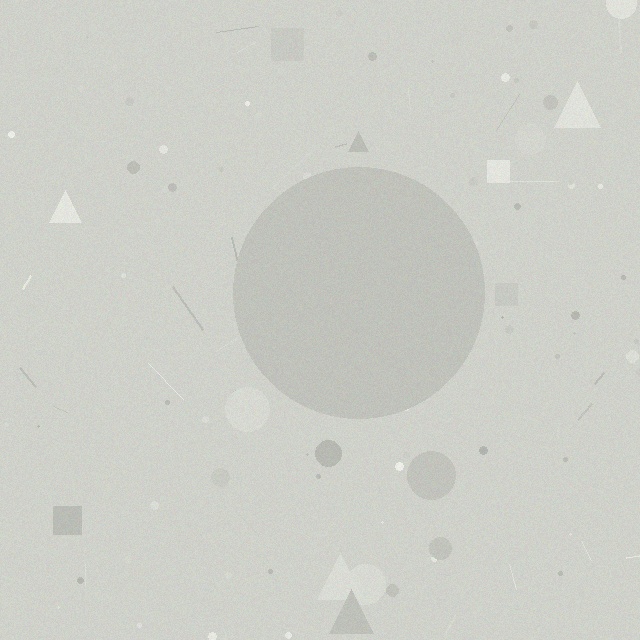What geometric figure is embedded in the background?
A circle is embedded in the background.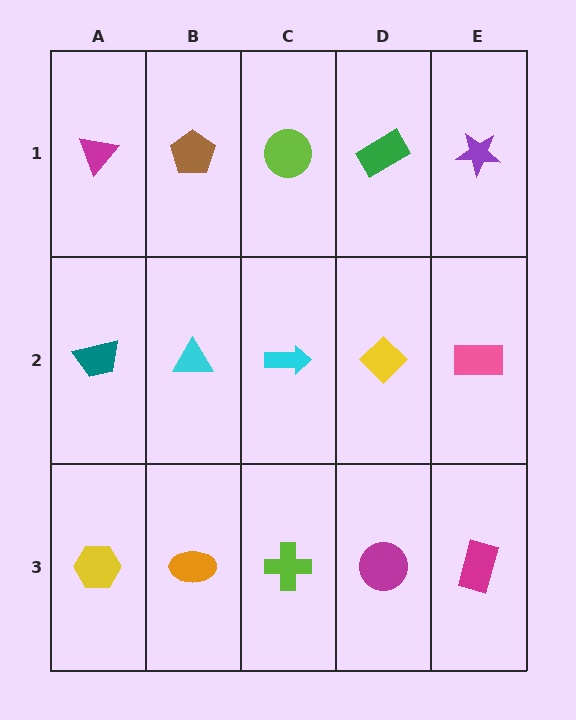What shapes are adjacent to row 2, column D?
A green rectangle (row 1, column D), a magenta circle (row 3, column D), a cyan arrow (row 2, column C), a pink rectangle (row 2, column E).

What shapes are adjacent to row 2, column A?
A magenta triangle (row 1, column A), a yellow hexagon (row 3, column A), a cyan triangle (row 2, column B).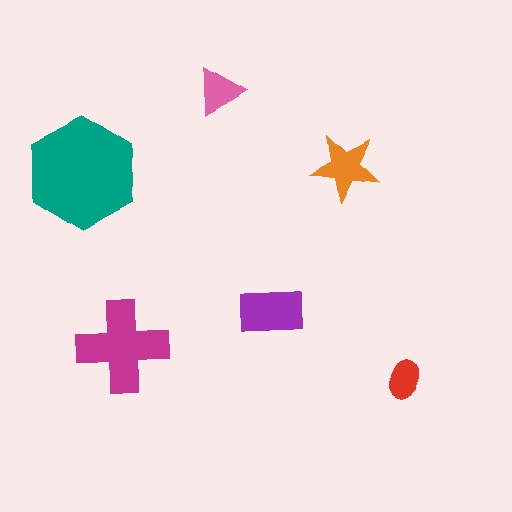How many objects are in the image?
There are 6 objects in the image.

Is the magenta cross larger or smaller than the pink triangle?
Larger.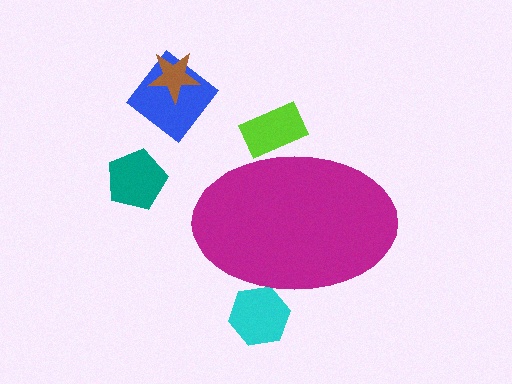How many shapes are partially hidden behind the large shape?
2 shapes are partially hidden.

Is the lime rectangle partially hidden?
Yes, the lime rectangle is partially hidden behind the magenta ellipse.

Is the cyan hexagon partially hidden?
Yes, the cyan hexagon is partially hidden behind the magenta ellipse.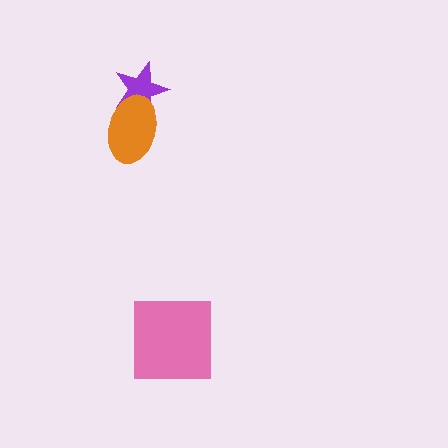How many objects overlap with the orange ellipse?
1 object overlaps with the orange ellipse.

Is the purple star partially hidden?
Yes, it is partially covered by another shape.